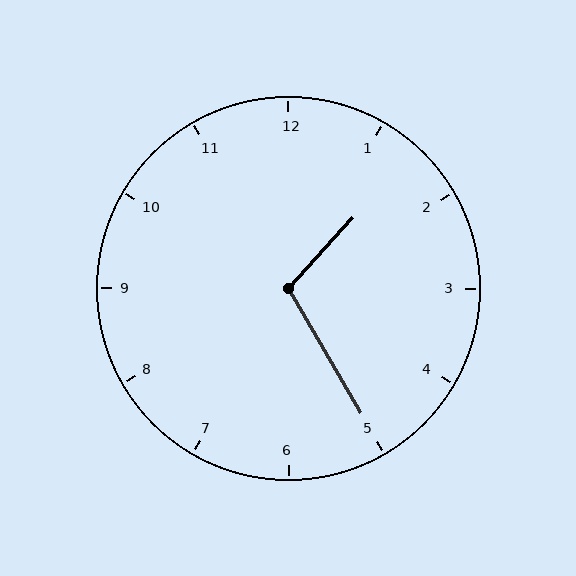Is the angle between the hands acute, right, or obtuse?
It is obtuse.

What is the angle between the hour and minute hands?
Approximately 108 degrees.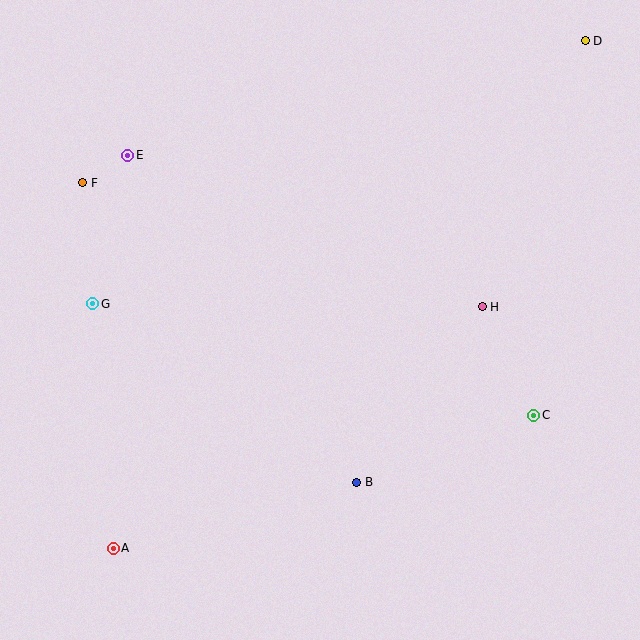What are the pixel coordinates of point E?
Point E is at (128, 155).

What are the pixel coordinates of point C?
Point C is at (534, 415).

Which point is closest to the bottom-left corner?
Point A is closest to the bottom-left corner.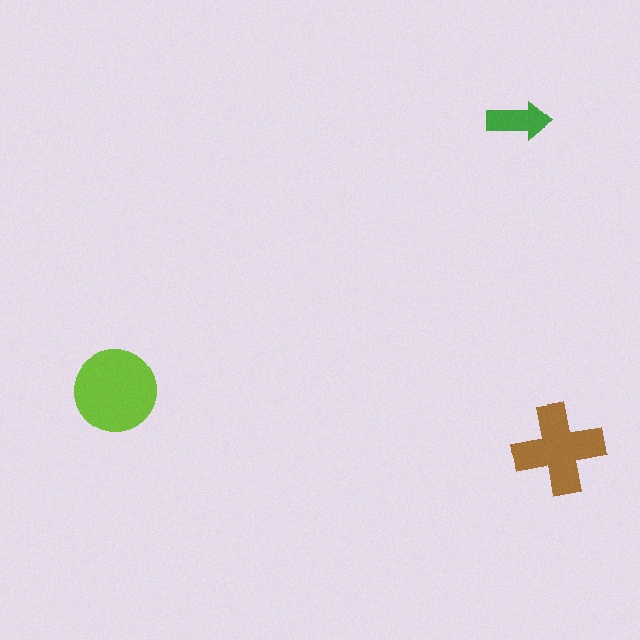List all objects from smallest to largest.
The green arrow, the brown cross, the lime circle.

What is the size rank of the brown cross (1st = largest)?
2nd.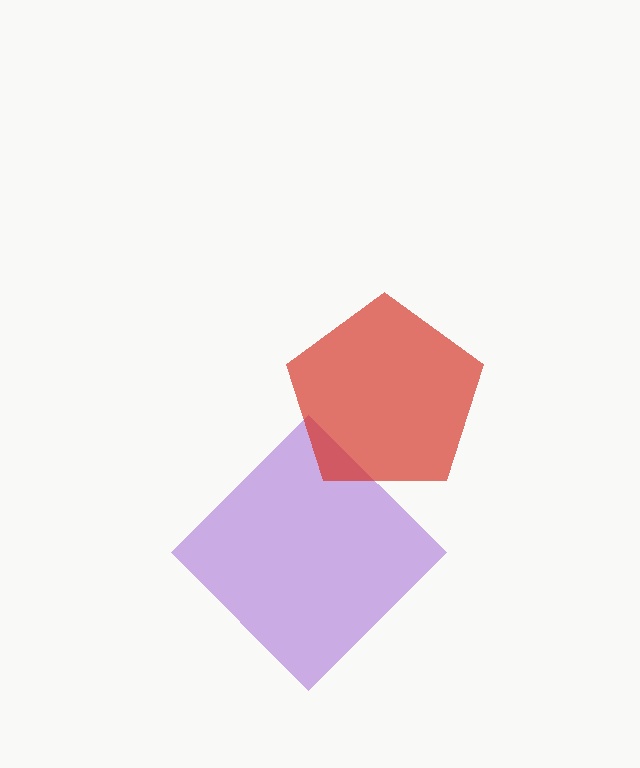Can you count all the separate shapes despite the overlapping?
Yes, there are 2 separate shapes.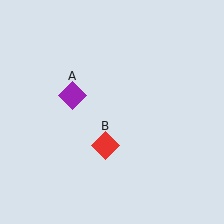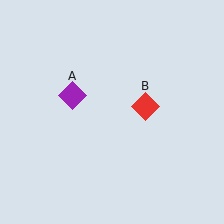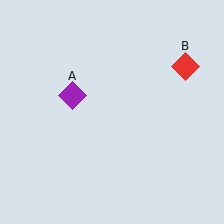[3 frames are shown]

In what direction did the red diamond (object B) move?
The red diamond (object B) moved up and to the right.